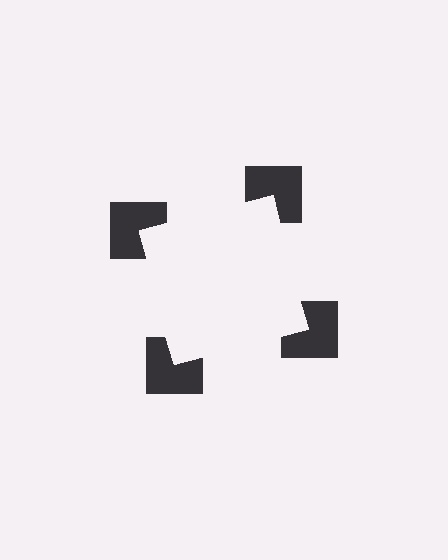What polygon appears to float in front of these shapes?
An illusory square — its edges are inferred from the aligned wedge cuts in the notched squares, not physically drawn.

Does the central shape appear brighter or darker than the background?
It typically appears slightly brighter than the background, even though no actual brightness change is drawn.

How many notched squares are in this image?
There are 4 — one at each vertex of the illusory square.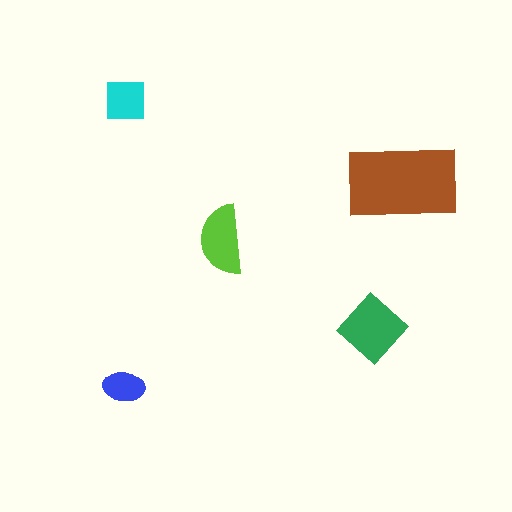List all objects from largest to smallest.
The brown rectangle, the green diamond, the lime semicircle, the cyan square, the blue ellipse.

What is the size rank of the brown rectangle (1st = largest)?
1st.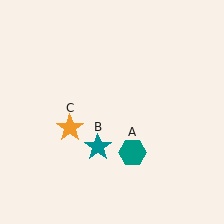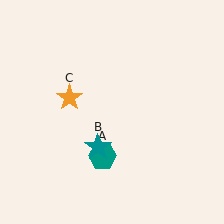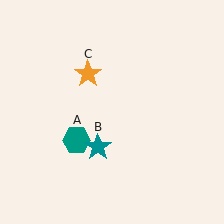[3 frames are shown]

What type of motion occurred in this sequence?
The teal hexagon (object A), orange star (object C) rotated clockwise around the center of the scene.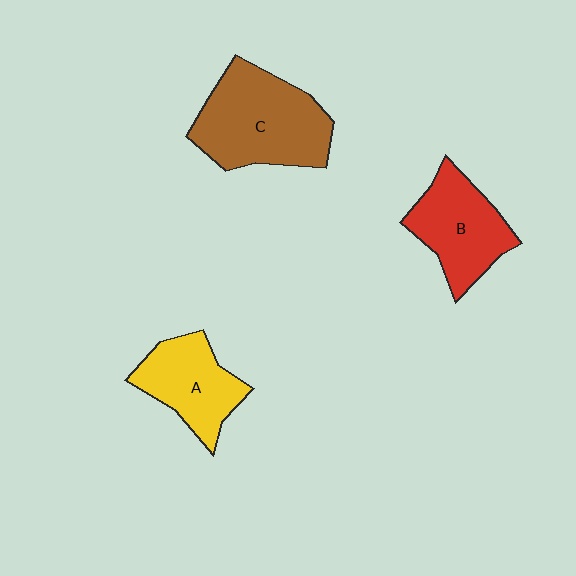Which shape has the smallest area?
Shape A (yellow).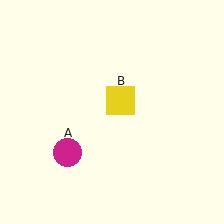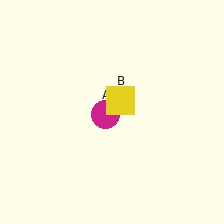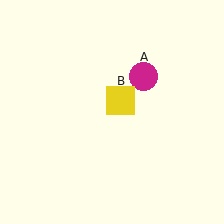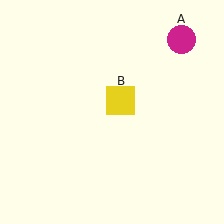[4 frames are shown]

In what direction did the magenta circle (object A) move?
The magenta circle (object A) moved up and to the right.